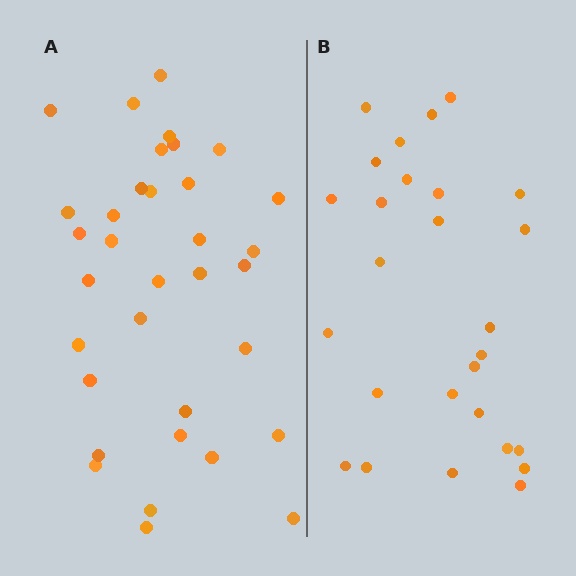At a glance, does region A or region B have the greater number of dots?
Region A (the left region) has more dots.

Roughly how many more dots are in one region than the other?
Region A has roughly 8 or so more dots than region B.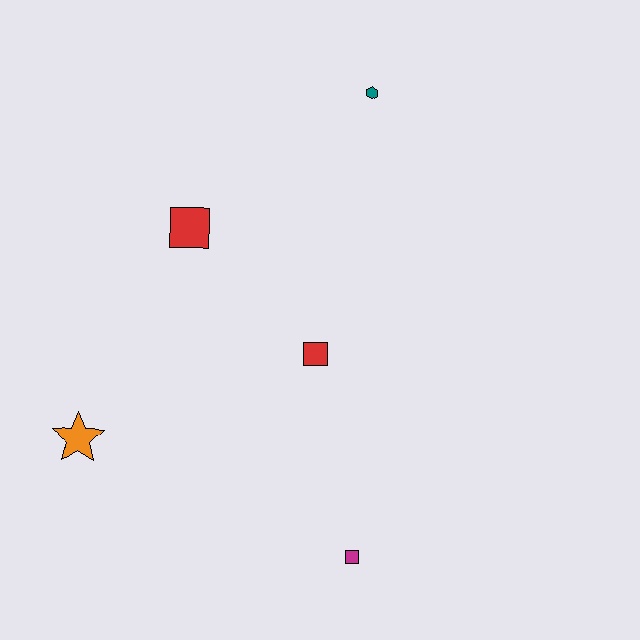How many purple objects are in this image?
There are no purple objects.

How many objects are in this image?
There are 5 objects.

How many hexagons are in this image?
There is 1 hexagon.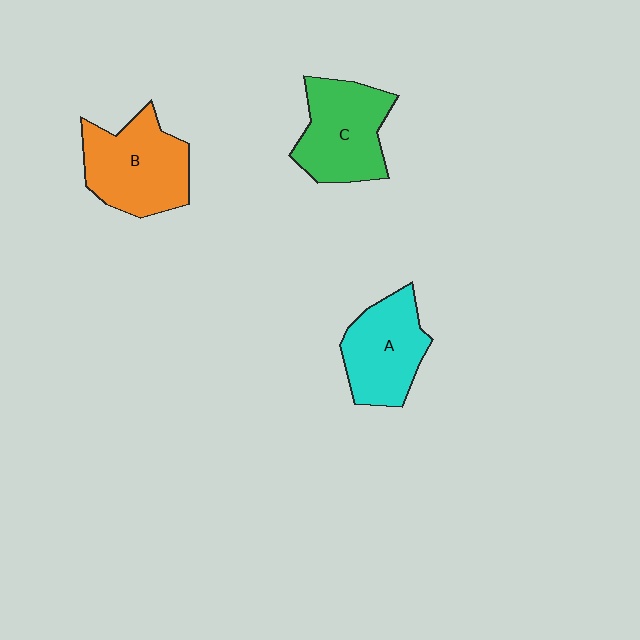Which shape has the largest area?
Shape B (orange).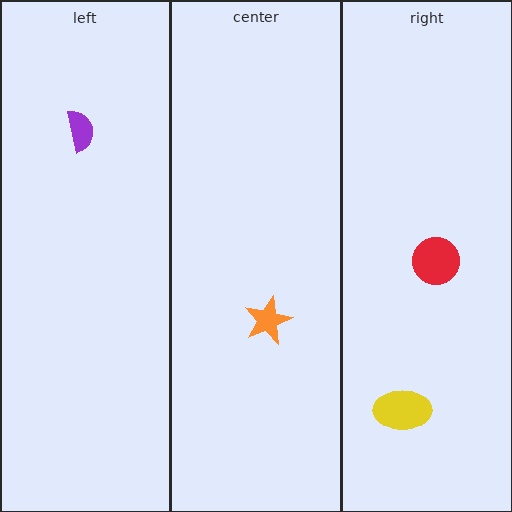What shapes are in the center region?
The orange star.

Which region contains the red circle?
The right region.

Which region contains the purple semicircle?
The left region.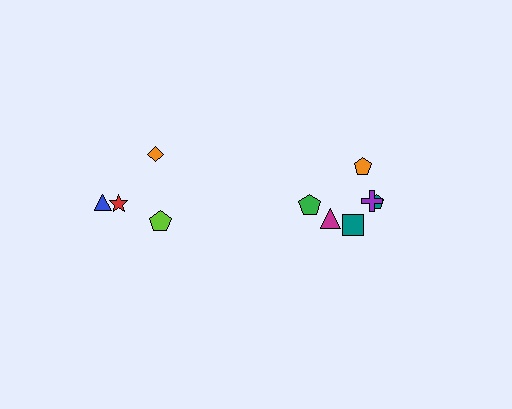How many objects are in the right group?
There are 6 objects.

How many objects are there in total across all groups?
There are 10 objects.